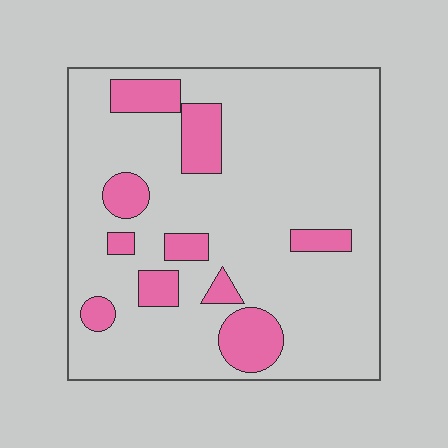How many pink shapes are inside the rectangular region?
10.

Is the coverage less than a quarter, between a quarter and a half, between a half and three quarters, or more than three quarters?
Less than a quarter.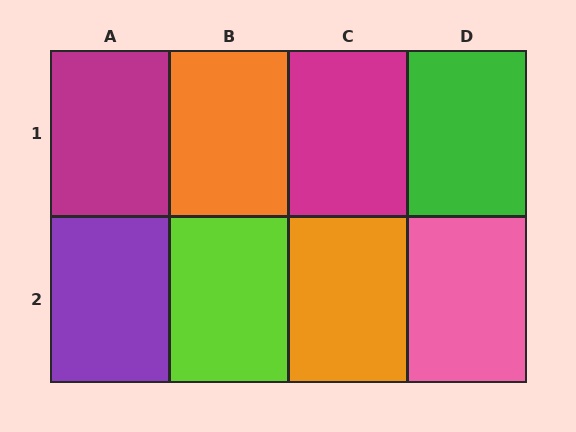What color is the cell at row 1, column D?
Green.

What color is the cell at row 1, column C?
Magenta.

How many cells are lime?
1 cell is lime.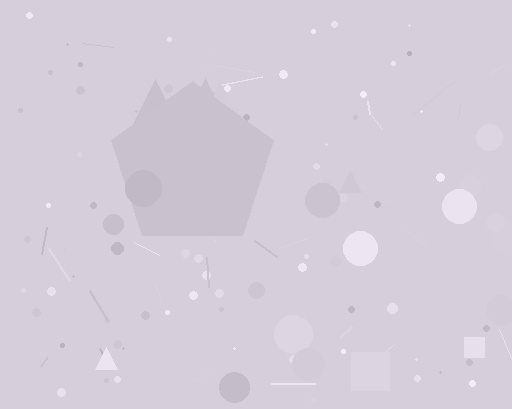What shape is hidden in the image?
A pentagon is hidden in the image.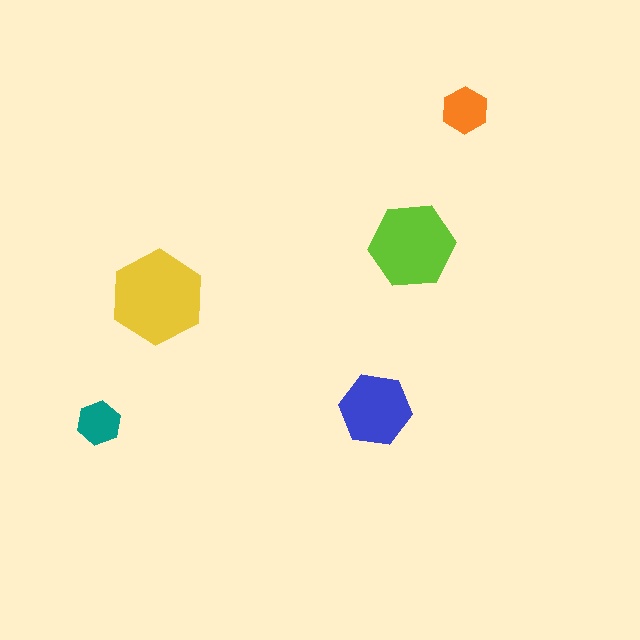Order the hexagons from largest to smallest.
the yellow one, the lime one, the blue one, the orange one, the teal one.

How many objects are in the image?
There are 5 objects in the image.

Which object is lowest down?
The teal hexagon is bottommost.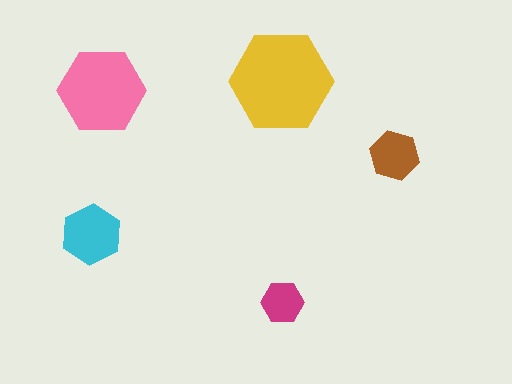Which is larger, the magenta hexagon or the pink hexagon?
The pink one.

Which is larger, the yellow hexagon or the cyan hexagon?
The yellow one.